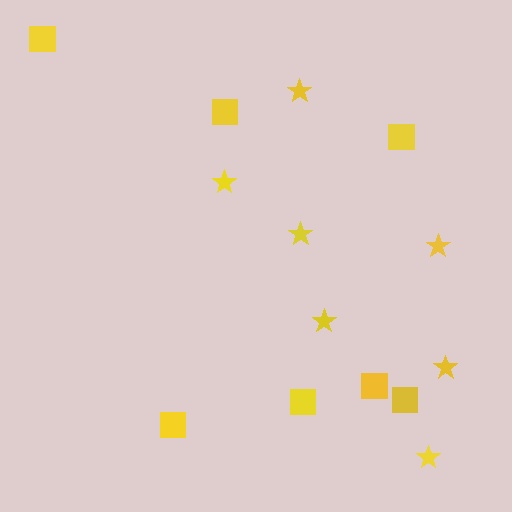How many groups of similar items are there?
There are 2 groups: one group of stars (7) and one group of squares (7).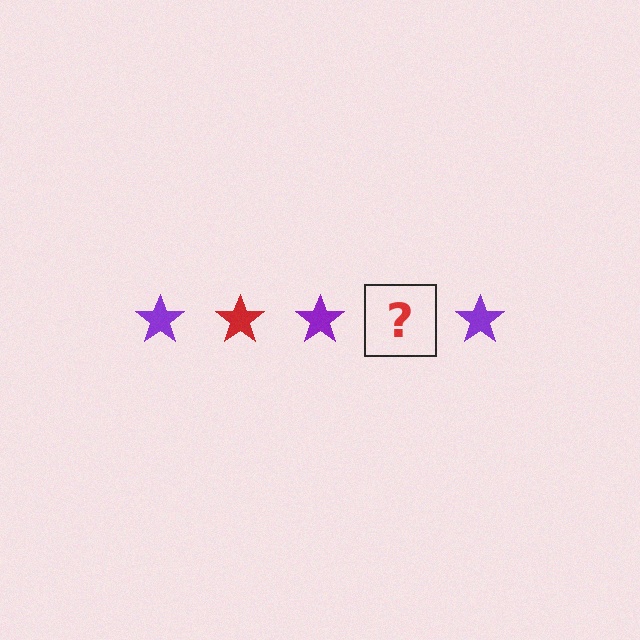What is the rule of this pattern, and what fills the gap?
The rule is that the pattern cycles through purple, red stars. The gap should be filled with a red star.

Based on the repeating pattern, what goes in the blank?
The blank should be a red star.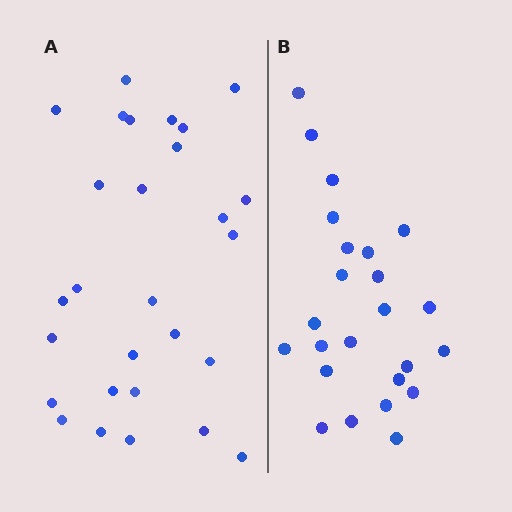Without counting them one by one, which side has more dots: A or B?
Region A (the left region) has more dots.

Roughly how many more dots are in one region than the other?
Region A has about 4 more dots than region B.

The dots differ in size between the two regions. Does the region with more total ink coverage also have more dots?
No. Region B has more total ink coverage because its dots are larger, but region A actually contains more individual dots. Total area can be misleading — the number of items is what matters here.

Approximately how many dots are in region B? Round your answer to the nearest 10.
About 20 dots. (The exact count is 24, which rounds to 20.)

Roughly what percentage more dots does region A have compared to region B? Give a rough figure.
About 15% more.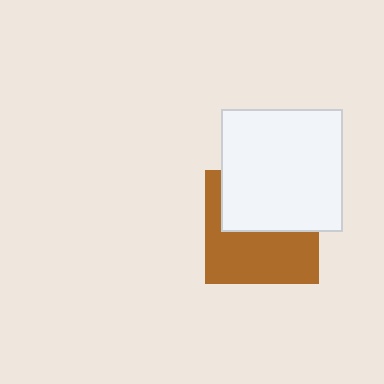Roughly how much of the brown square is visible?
About half of it is visible (roughly 53%).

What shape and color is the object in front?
The object in front is a white square.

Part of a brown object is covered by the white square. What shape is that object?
It is a square.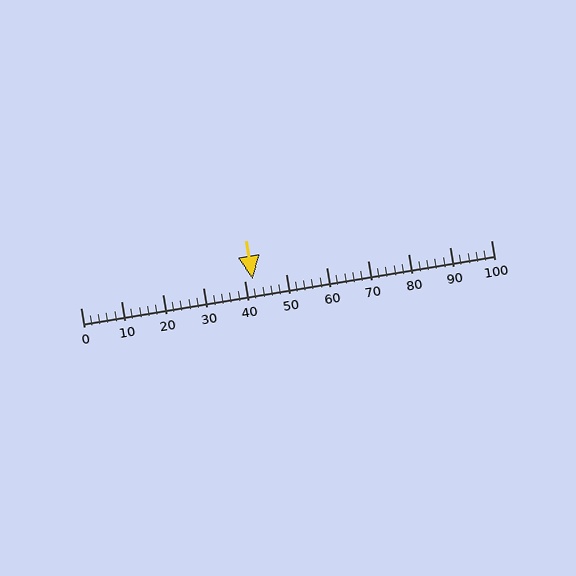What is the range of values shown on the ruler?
The ruler shows values from 0 to 100.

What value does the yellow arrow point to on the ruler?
The yellow arrow points to approximately 42.